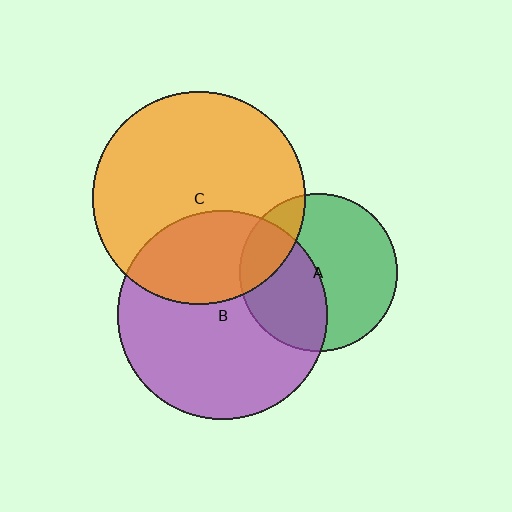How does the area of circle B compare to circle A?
Approximately 1.8 times.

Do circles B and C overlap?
Yes.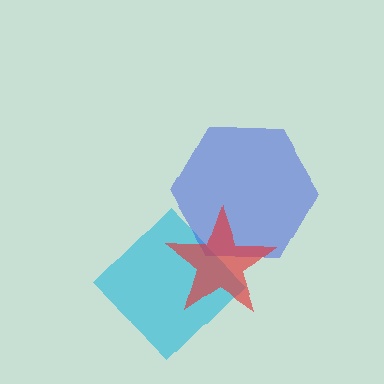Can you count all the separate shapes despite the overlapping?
Yes, there are 3 separate shapes.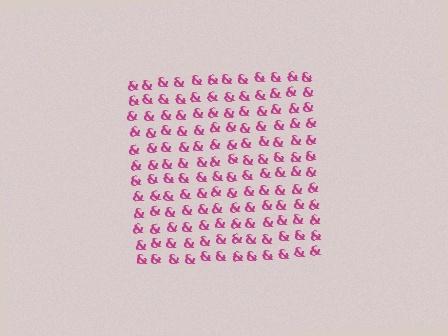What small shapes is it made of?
It is made of small ampersands.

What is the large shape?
The large shape is a square.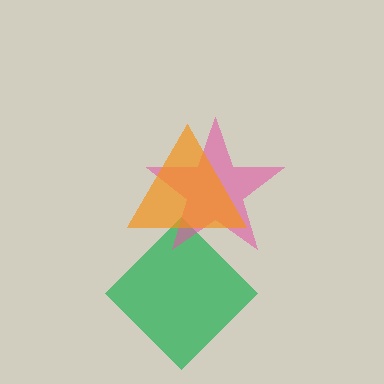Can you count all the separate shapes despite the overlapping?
Yes, there are 3 separate shapes.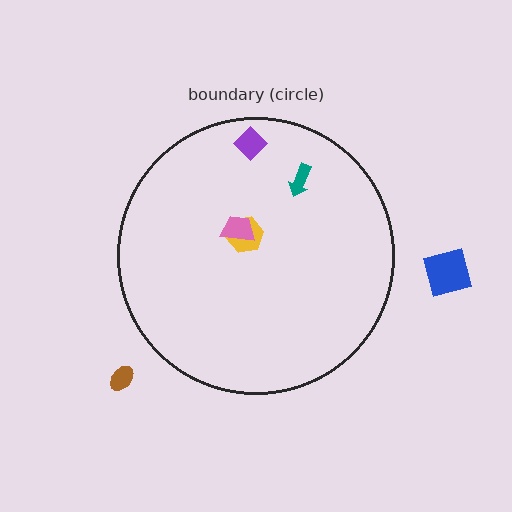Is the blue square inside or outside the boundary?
Outside.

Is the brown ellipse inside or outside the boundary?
Outside.